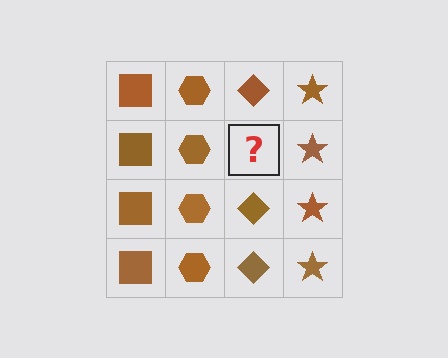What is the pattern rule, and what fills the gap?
The rule is that each column has a consistent shape. The gap should be filled with a brown diamond.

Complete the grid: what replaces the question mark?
The question mark should be replaced with a brown diamond.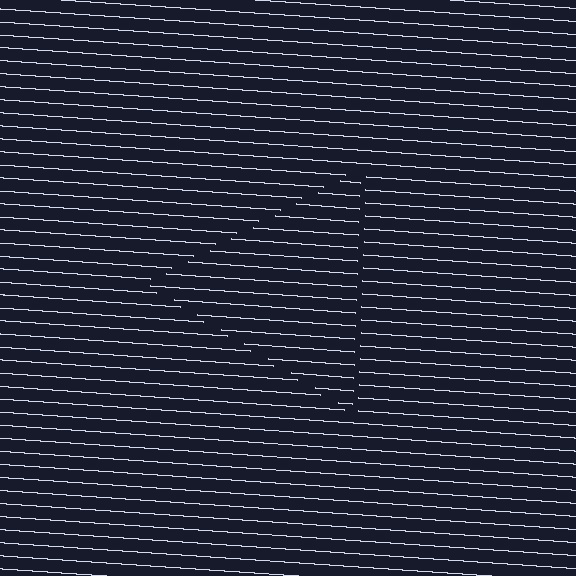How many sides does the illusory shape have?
3 sides — the line-ends trace a triangle.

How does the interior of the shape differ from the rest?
The interior of the shape contains the same grating, shifted by half a period — the contour is defined by the phase discontinuity where line-ends from the inner and outer gratings abut.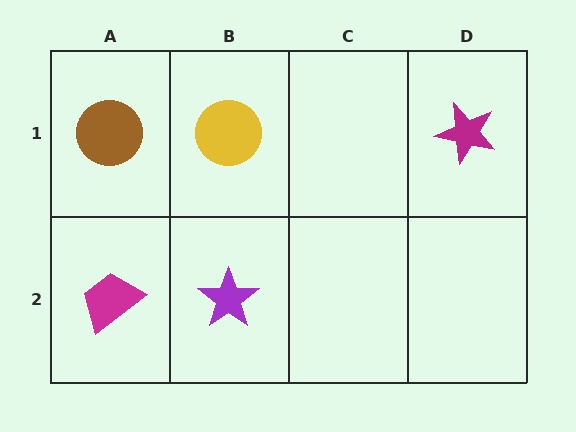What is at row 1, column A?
A brown circle.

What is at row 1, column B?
A yellow circle.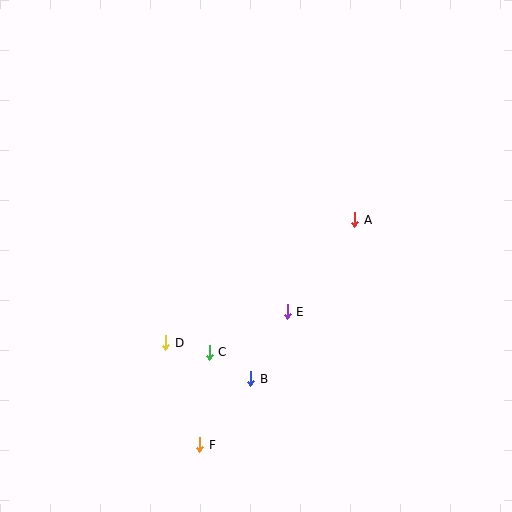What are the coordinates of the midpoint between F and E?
The midpoint between F and E is at (244, 378).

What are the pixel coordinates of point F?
Point F is at (200, 445).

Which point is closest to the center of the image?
Point E at (287, 312) is closest to the center.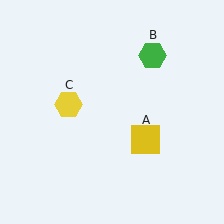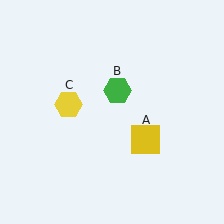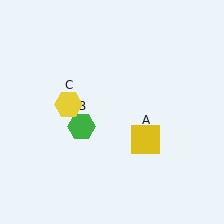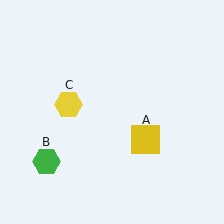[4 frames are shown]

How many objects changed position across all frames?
1 object changed position: green hexagon (object B).